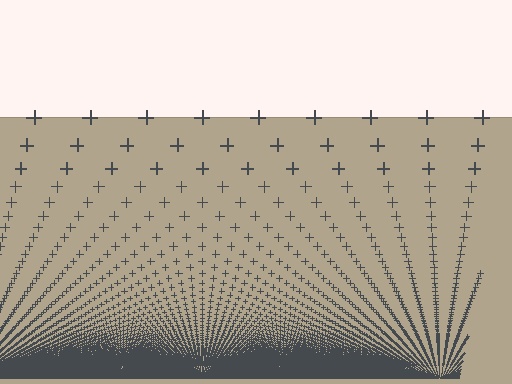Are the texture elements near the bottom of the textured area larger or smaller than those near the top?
Smaller. The gradient is inverted — elements near the bottom are smaller and denser.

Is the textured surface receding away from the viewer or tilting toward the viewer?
The surface appears to tilt toward the viewer. Texture elements get larger and sparser toward the top.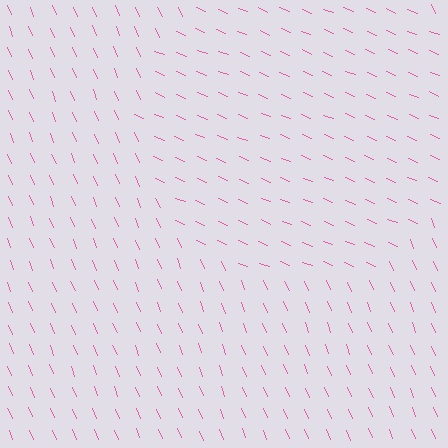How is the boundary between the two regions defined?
The boundary is defined purely by a change in line orientation (approximately 45 degrees difference). All lines are the same color and thickness.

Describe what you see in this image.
The image is filled with small pink line segments. A circle region in the image has lines oriented differently from the surrounding lines, creating a visible texture boundary.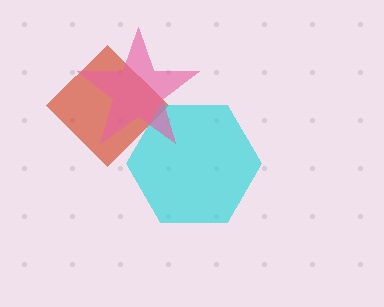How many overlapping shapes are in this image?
There are 3 overlapping shapes in the image.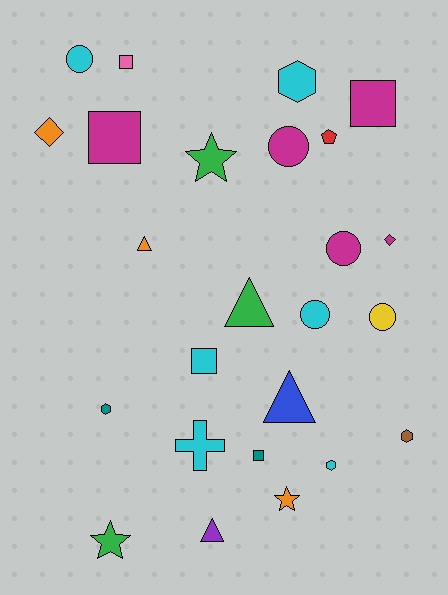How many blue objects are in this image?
There is 1 blue object.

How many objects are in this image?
There are 25 objects.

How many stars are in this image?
There are 3 stars.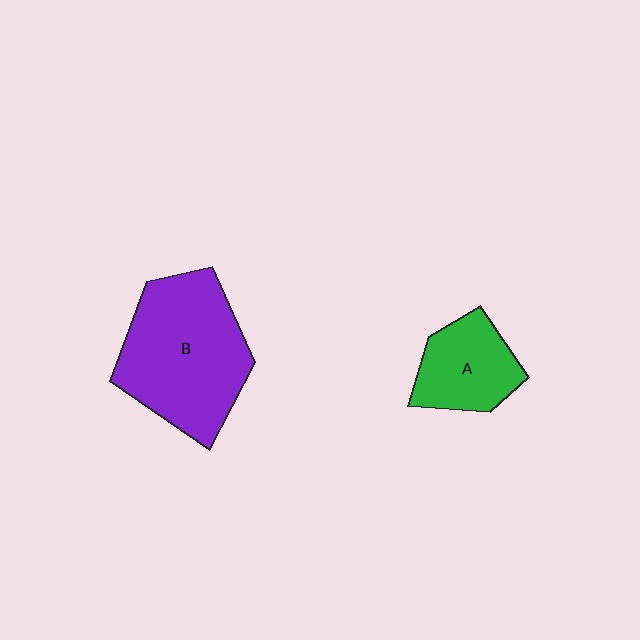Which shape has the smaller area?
Shape A (green).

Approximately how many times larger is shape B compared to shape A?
Approximately 2.0 times.